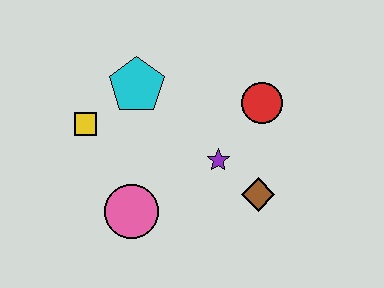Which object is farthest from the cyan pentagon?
The brown diamond is farthest from the cyan pentagon.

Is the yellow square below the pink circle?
No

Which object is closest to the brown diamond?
The purple star is closest to the brown diamond.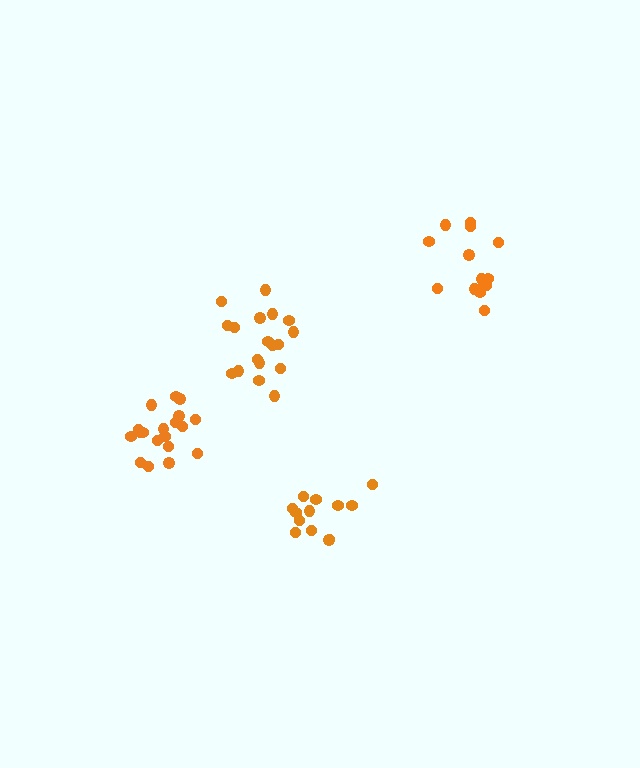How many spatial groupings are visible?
There are 4 spatial groupings.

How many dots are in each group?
Group 1: 18 dots, Group 2: 13 dots, Group 3: 19 dots, Group 4: 14 dots (64 total).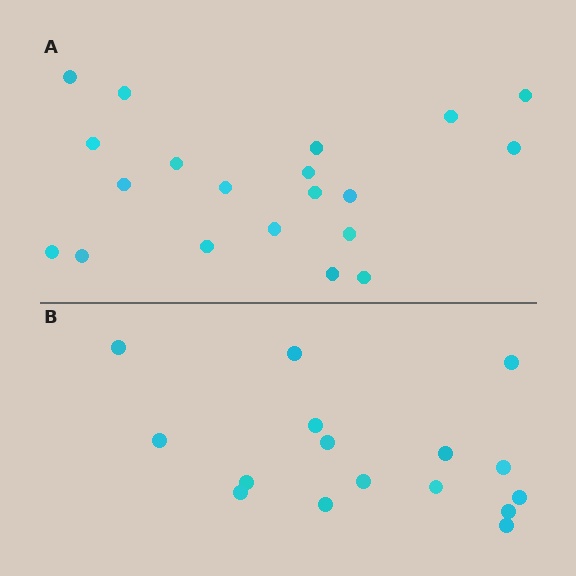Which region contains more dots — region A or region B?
Region A (the top region) has more dots.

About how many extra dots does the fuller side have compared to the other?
Region A has about 4 more dots than region B.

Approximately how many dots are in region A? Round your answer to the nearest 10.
About 20 dots.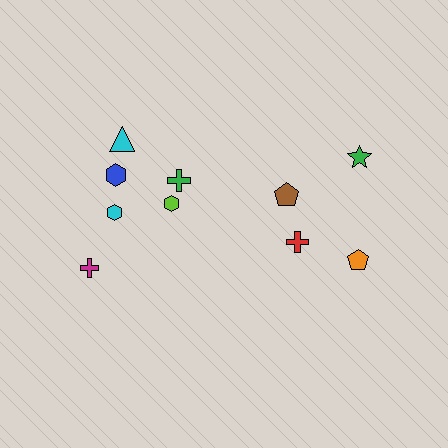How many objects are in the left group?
There are 6 objects.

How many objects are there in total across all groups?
There are 10 objects.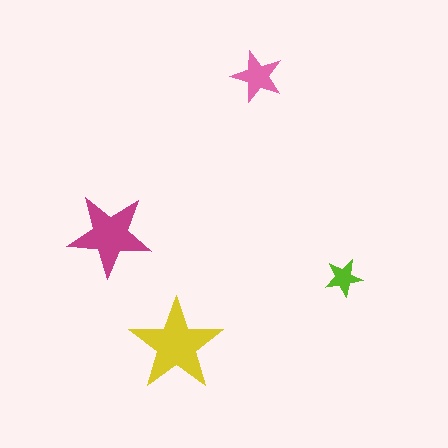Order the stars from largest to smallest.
the yellow one, the magenta one, the pink one, the lime one.